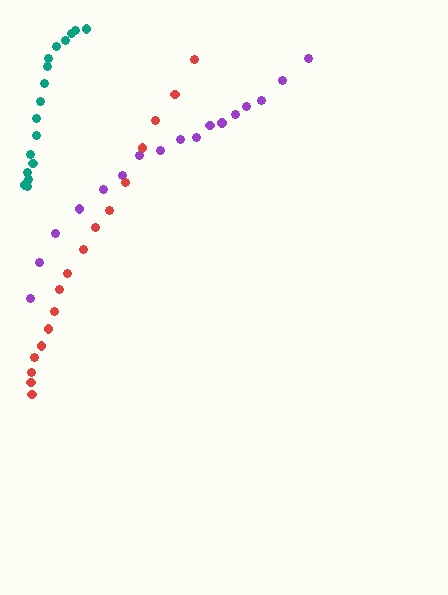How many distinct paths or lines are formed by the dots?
There are 3 distinct paths.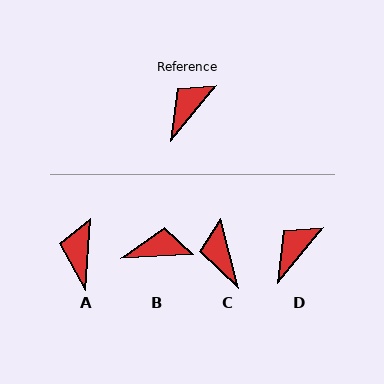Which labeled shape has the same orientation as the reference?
D.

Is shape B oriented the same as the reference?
No, it is off by about 48 degrees.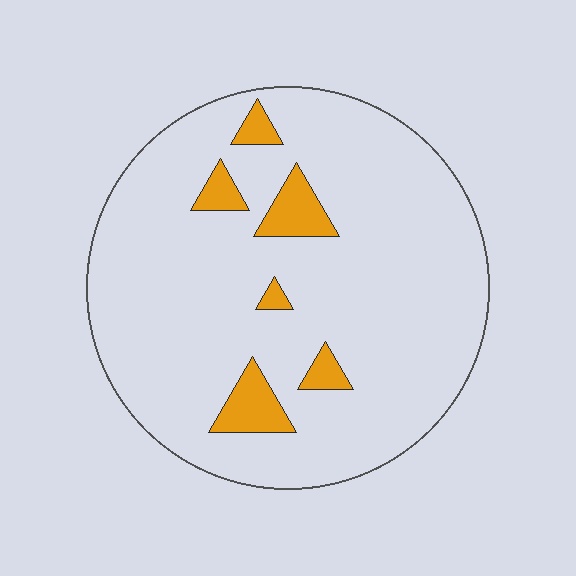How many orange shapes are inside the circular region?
6.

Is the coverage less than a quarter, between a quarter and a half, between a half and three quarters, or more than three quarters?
Less than a quarter.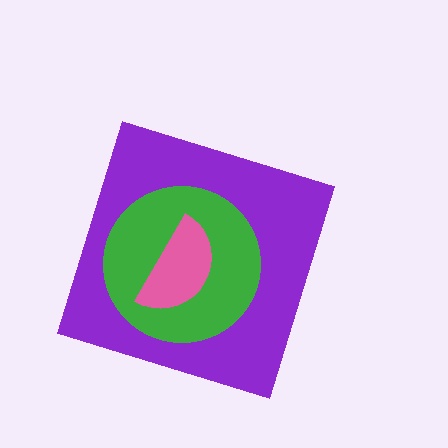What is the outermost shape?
The purple diamond.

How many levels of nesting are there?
3.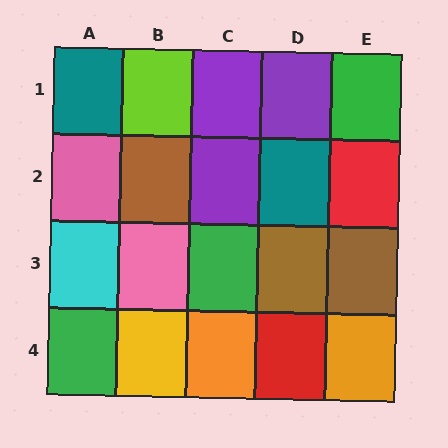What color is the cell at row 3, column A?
Cyan.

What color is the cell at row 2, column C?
Purple.